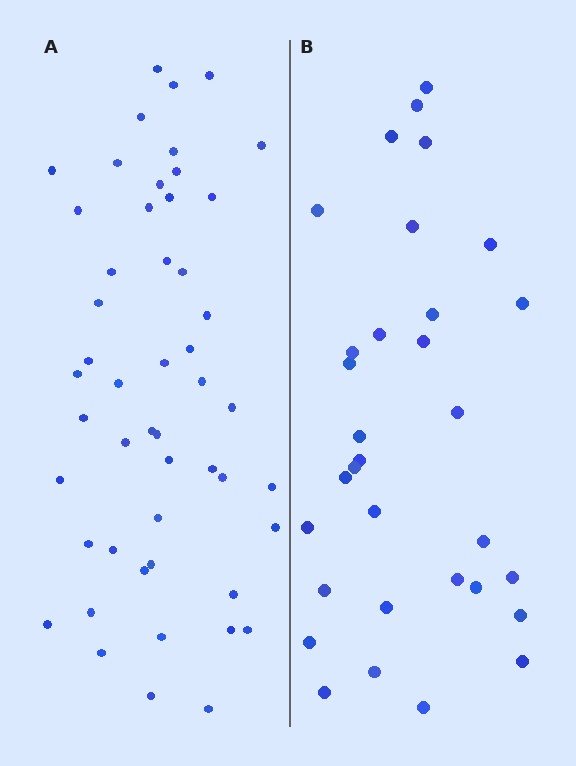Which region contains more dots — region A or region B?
Region A (the left region) has more dots.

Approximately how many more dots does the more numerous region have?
Region A has approximately 20 more dots than region B.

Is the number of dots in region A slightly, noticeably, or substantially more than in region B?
Region A has substantially more. The ratio is roughly 1.6 to 1.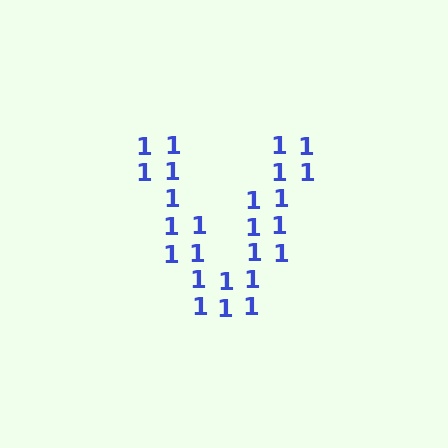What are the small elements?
The small elements are digit 1's.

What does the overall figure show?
The overall figure shows the letter V.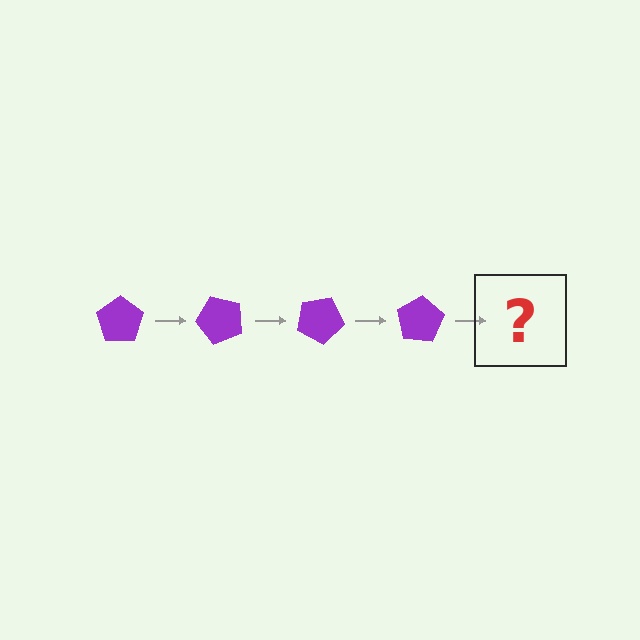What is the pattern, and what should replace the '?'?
The pattern is that the pentagon rotates 50 degrees each step. The '?' should be a purple pentagon rotated 200 degrees.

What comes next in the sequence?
The next element should be a purple pentagon rotated 200 degrees.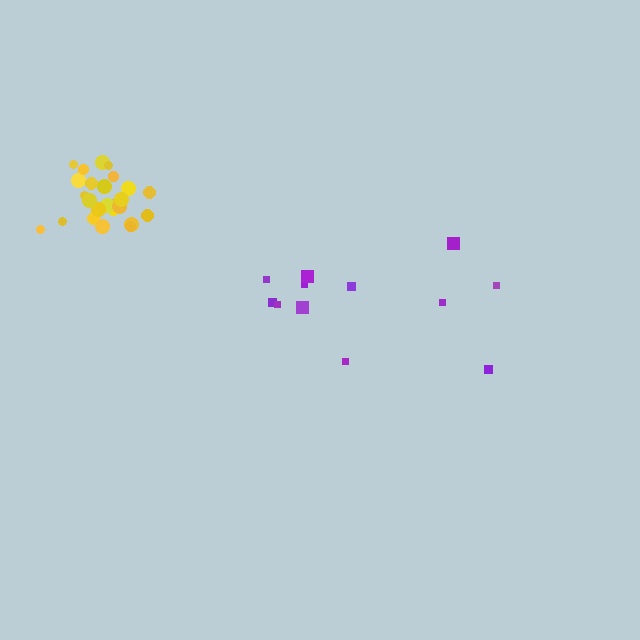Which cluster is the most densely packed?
Yellow.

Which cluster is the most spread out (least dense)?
Purple.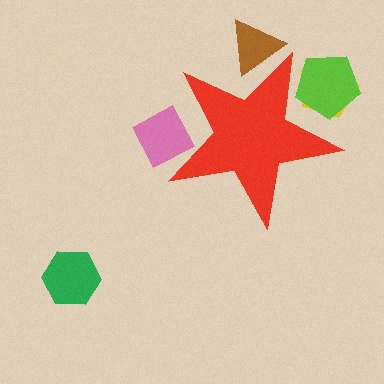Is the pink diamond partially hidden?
Yes, the pink diamond is partially hidden behind the red star.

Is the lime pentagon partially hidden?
Yes, the lime pentagon is partially hidden behind the red star.